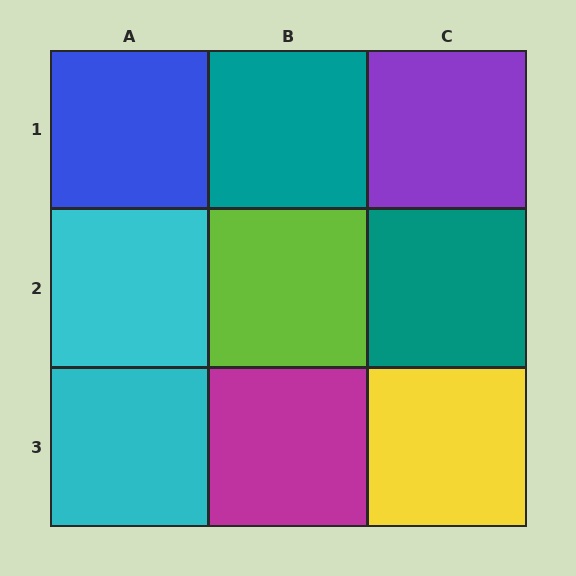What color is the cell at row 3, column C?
Yellow.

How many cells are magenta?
1 cell is magenta.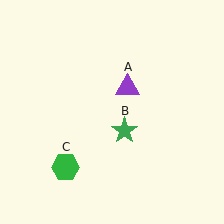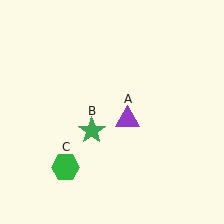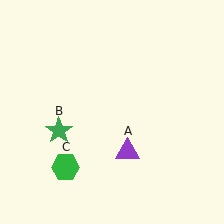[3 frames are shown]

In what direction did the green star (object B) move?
The green star (object B) moved left.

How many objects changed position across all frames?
2 objects changed position: purple triangle (object A), green star (object B).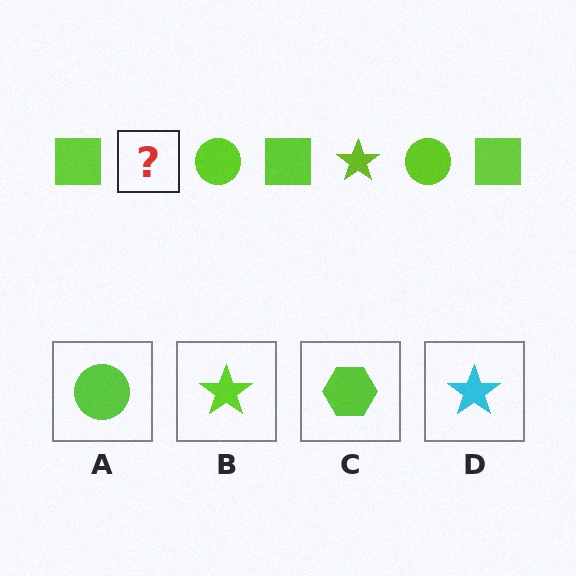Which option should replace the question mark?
Option B.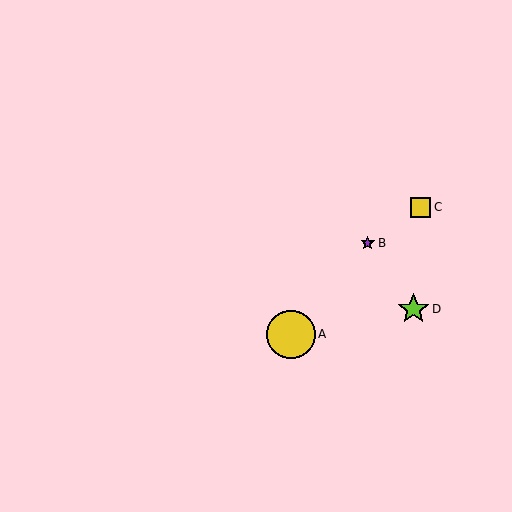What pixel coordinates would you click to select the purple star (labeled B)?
Click at (368, 243) to select the purple star B.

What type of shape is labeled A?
Shape A is a yellow circle.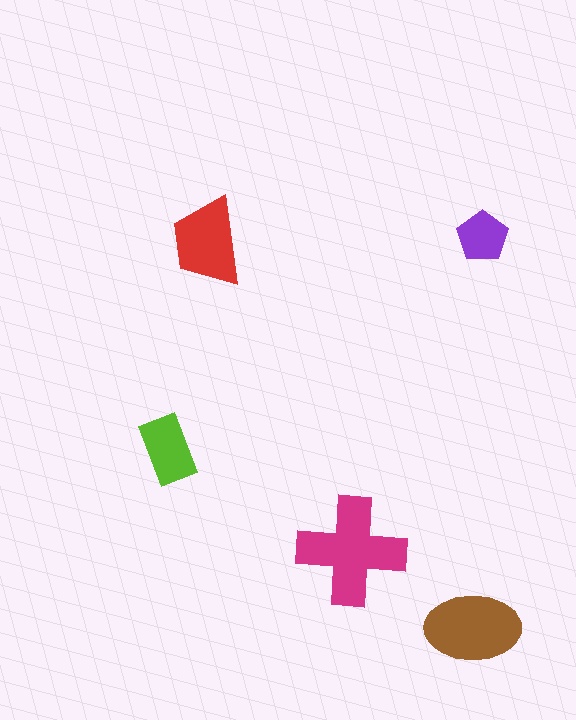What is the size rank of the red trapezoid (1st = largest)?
3rd.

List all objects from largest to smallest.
The magenta cross, the brown ellipse, the red trapezoid, the lime rectangle, the purple pentagon.